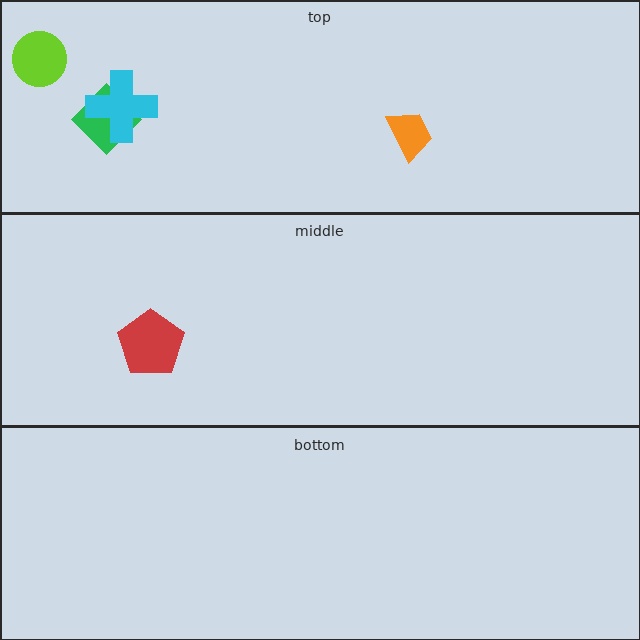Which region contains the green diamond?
The top region.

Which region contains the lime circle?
The top region.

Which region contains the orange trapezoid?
The top region.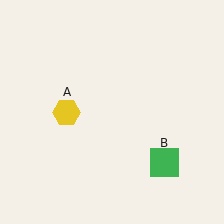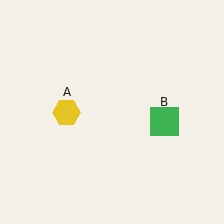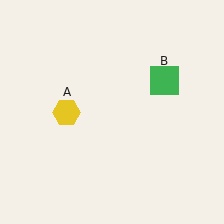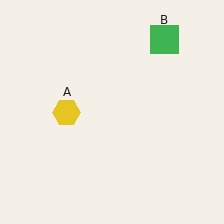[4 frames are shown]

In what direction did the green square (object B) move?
The green square (object B) moved up.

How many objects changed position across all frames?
1 object changed position: green square (object B).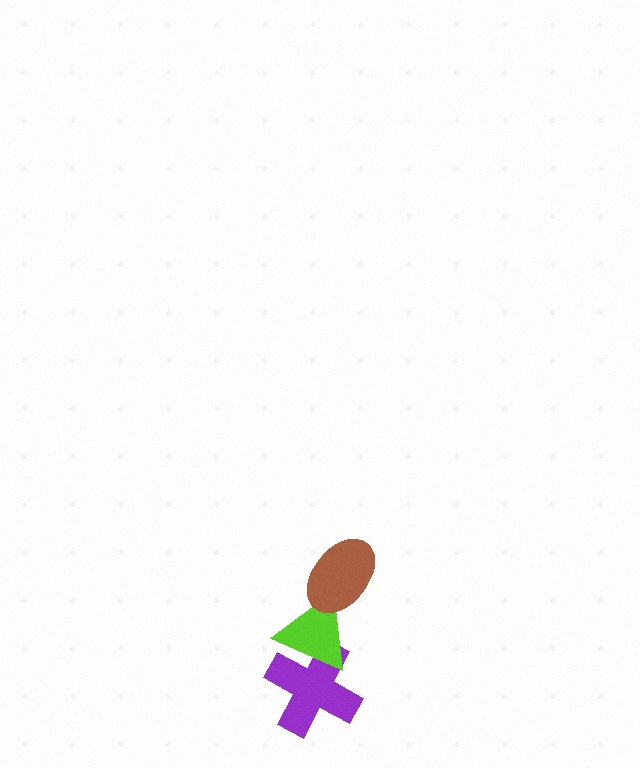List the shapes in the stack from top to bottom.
From top to bottom: the brown ellipse, the lime triangle, the purple cross.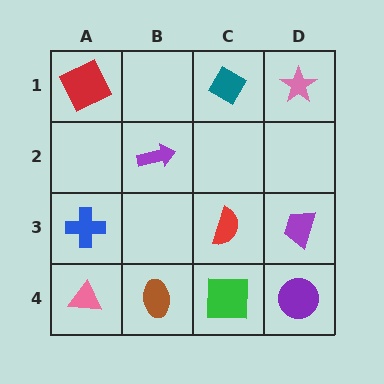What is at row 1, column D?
A pink star.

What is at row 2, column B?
A purple arrow.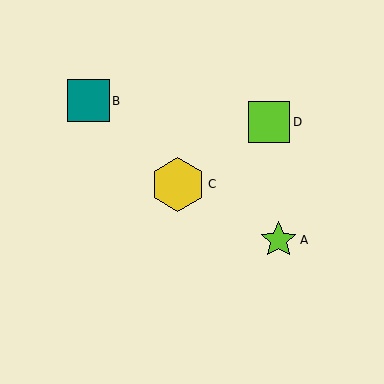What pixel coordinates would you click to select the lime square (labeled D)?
Click at (269, 122) to select the lime square D.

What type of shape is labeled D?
Shape D is a lime square.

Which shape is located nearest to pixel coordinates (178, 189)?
The yellow hexagon (labeled C) at (178, 185) is nearest to that location.